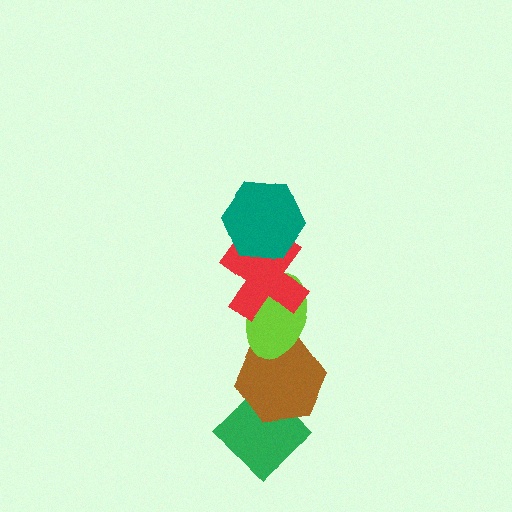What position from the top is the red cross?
The red cross is 2nd from the top.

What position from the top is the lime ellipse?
The lime ellipse is 3rd from the top.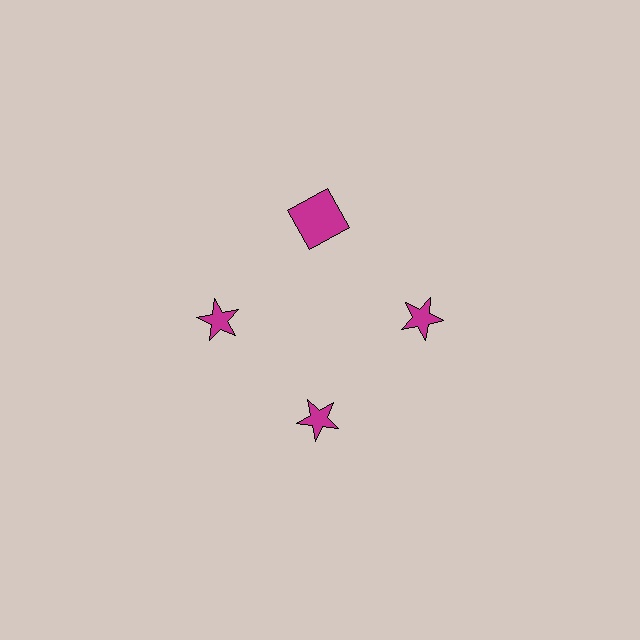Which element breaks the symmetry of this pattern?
The magenta square at roughly the 12 o'clock position breaks the symmetry. All other shapes are magenta stars.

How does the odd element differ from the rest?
It has a different shape: square instead of star.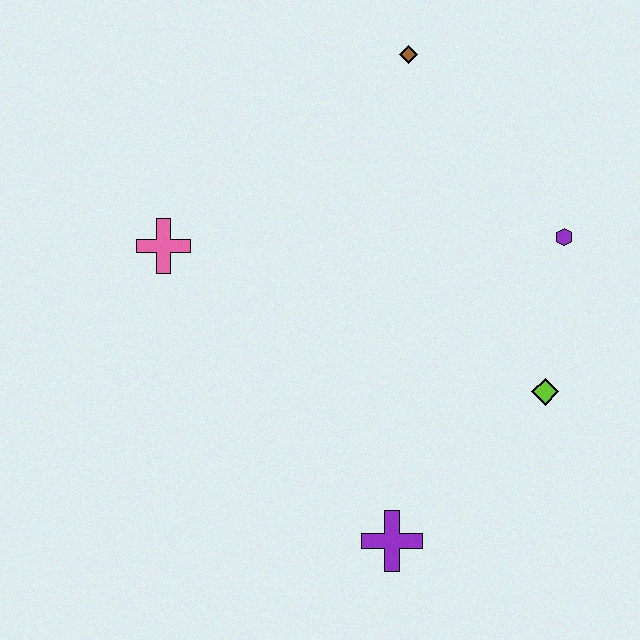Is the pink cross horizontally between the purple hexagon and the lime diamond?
No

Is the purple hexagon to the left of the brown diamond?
No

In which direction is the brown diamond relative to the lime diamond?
The brown diamond is above the lime diamond.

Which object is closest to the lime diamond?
The purple hexagon is closest to the lime diamond.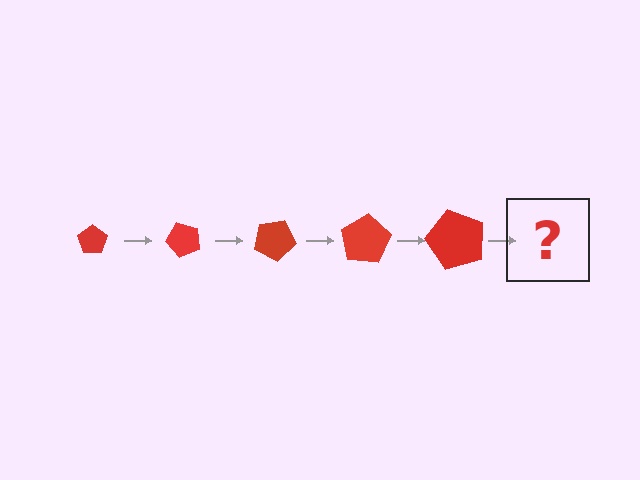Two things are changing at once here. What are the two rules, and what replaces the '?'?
The two rules are that the pentagon grows larger each step and it rotates 50 degrees each step. The '?' should be a pentagon, larger than the previous one and rotated 250 degrees from the start.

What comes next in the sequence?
The next element should be a pentagon, larger than the previous one and rotated 250 degrees from the start.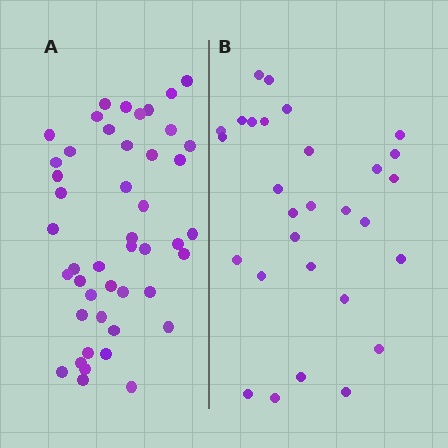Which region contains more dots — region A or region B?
Region A (the left region) has more dots.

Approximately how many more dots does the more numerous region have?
Region A has approximately 15 more dots than region B.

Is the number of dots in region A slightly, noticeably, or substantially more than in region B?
Region A has substantially more. The ratio is roughly 1.6 to 1.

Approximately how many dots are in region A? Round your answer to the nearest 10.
About 50 dots. (The exact count is 46, which rounds to 50.)